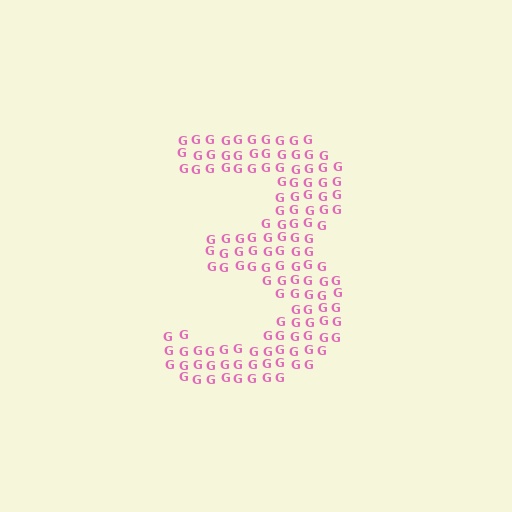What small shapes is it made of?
It is made of small letter G's.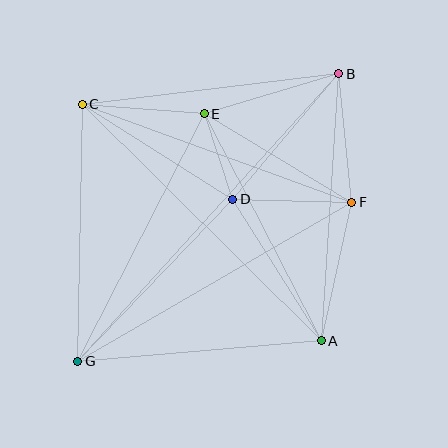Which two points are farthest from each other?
Points B and G are farthest from each other.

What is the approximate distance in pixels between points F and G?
The distance between F and G is approximately 317 pixels.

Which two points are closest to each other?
Points D and E are closest to each other.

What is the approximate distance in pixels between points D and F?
The distance between D and F is approximately 119 pixels.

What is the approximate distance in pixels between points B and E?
The distance between B and E is approximately 141 pixels.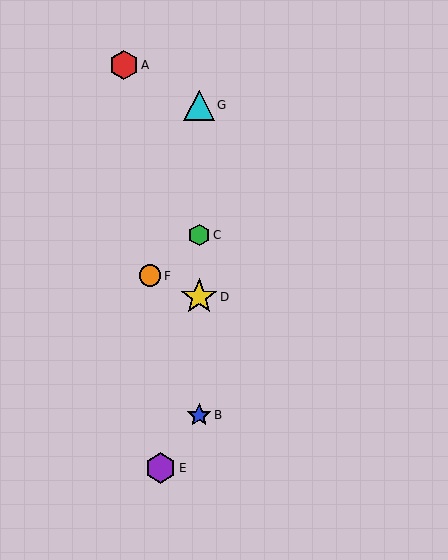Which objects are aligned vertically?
Objects B, C, D, G are aligned vertically.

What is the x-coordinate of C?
Object C is at x≈199.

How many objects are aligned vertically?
4 objects (B, C, D, G) are aligned vertically.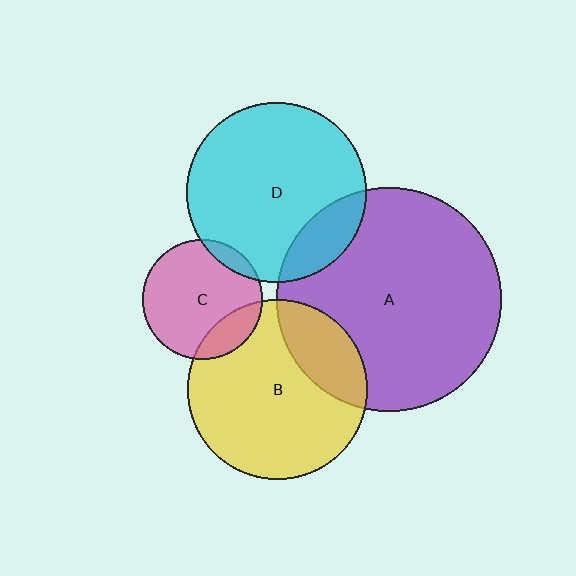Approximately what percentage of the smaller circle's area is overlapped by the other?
Approximately 10%.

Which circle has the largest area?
Circle A (purple).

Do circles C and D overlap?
Yes.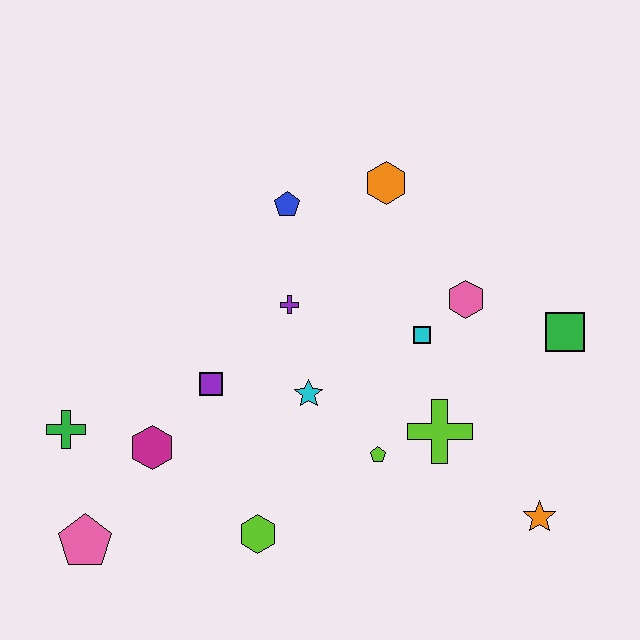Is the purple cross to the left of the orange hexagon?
Yes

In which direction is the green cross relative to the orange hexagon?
The green cross is to the left of the orange hexagon.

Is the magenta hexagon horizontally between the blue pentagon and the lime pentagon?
No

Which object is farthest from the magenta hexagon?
The green square is farthest from the magenta hexagon.